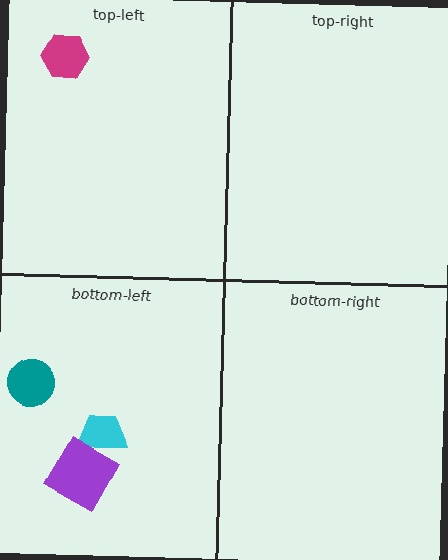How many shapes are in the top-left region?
1.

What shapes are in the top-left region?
The magenta hexagon.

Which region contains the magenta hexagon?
The top-left region.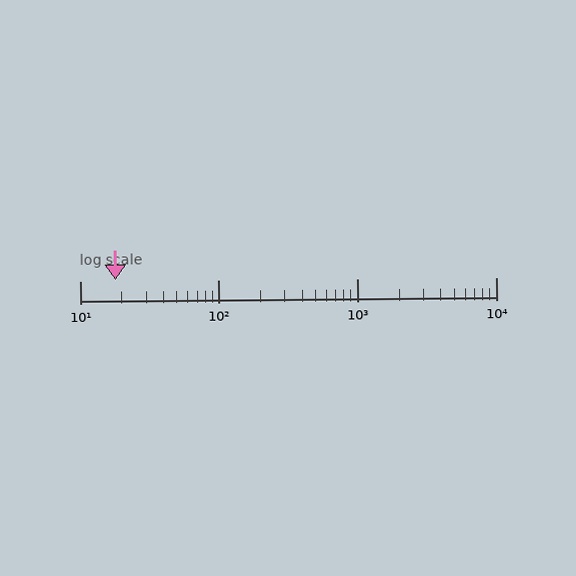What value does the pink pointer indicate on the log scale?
The pointer indicates approximately 18.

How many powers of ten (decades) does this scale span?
The scale spans 3 decades, from 10 to 10000.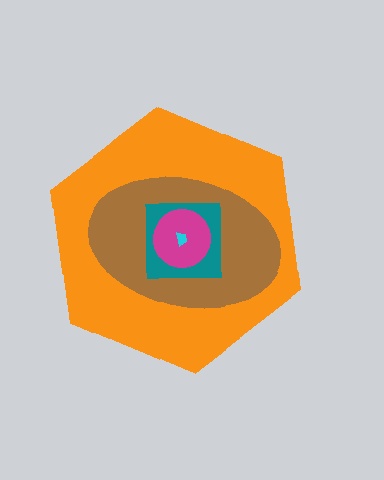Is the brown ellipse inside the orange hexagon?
Yes.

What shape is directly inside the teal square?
The magenta circle.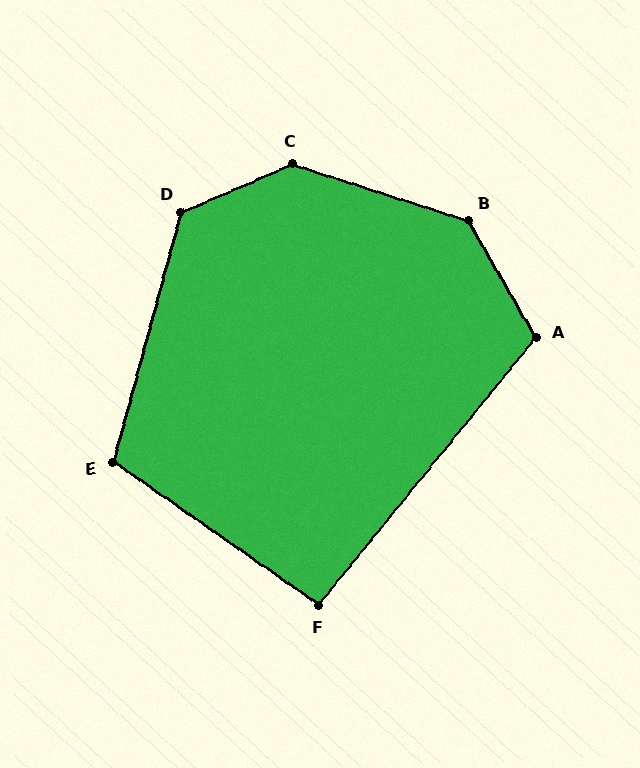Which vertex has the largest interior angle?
C, at approximately 139 degrees.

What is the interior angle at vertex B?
Approximately 138 degrees (obtuse).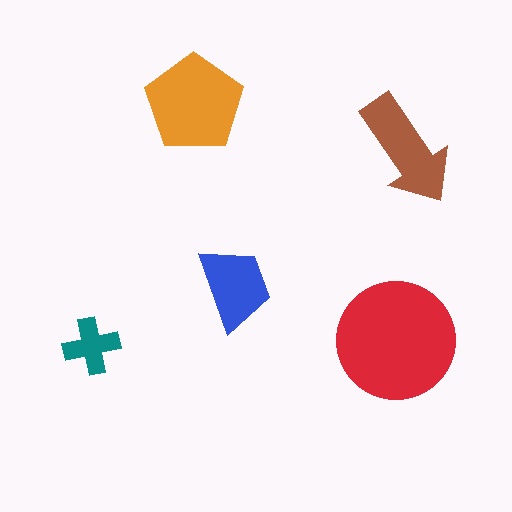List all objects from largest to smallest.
The red circle, the orange pentagon, the brown arrow, the blue trapezoid, the teal cross.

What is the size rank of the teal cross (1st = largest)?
5th.